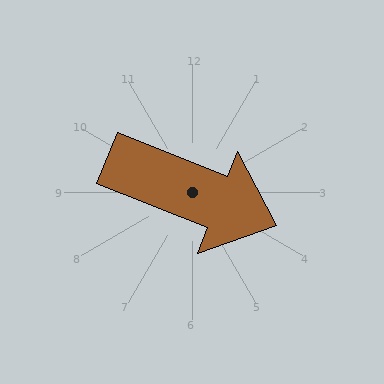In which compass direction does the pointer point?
East.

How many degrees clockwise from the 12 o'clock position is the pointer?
Approximately 112 degrees.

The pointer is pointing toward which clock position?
Roughly 4 o'clock.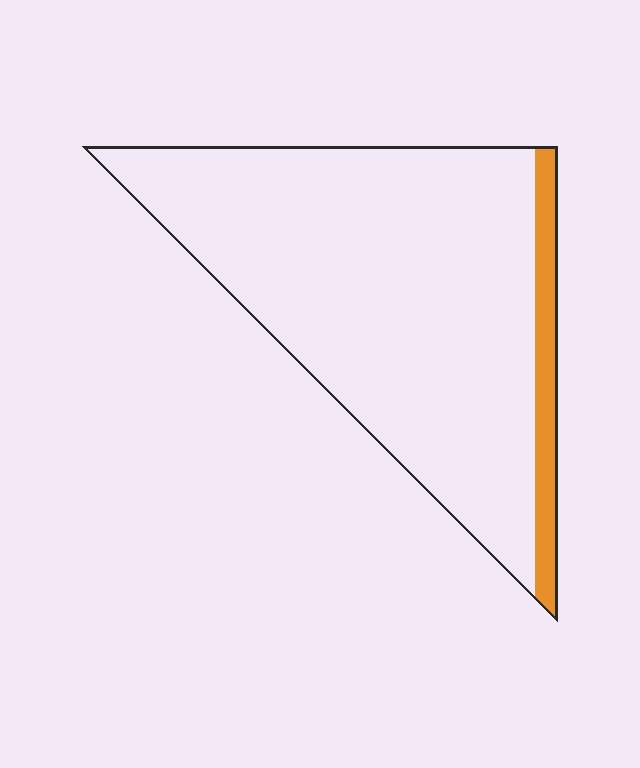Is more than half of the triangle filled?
No.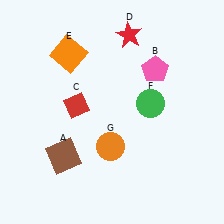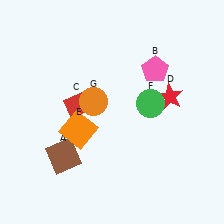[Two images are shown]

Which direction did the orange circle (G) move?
The orange circle (G) moved up.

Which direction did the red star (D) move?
The red star (D) moved down.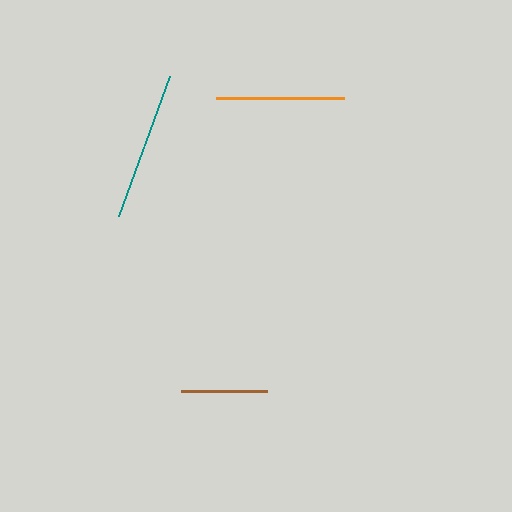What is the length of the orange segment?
The orange segment is approximately 128 pixels long.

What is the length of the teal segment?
The teal segment is approximately 148 pixels long.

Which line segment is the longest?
The teal line is the longest at approximately 148 pixels.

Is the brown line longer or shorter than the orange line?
The orange line is longer than the brown line.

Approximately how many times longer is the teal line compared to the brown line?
The teal line is approximately 1.7 times the length of the brown line.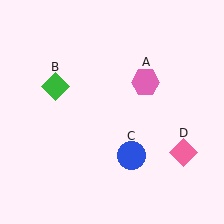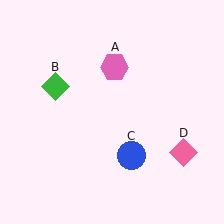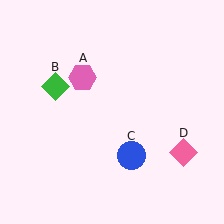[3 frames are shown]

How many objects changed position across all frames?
1 object changed position: pink hexagon (object A).